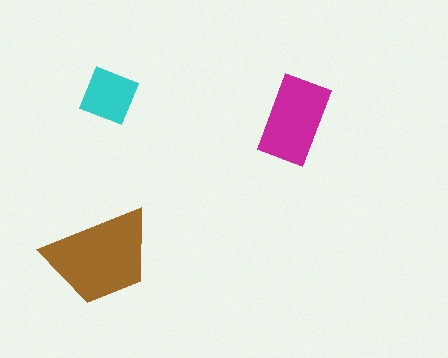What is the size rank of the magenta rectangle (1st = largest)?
2nd.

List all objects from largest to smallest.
The brown trapezoid, the magenta rectangle, the cyan diamond.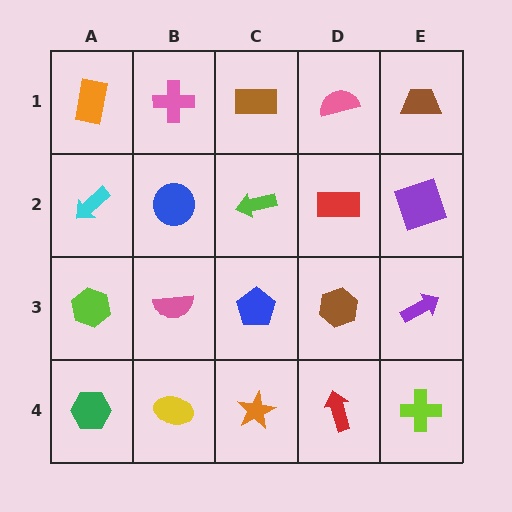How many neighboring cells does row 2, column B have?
4.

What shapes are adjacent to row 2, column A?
An orange rectangle (row 1, column A), a lime hexagon (row 3, column A), a blue circle (row 2, column B).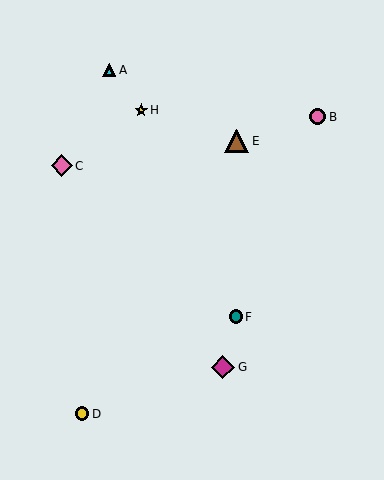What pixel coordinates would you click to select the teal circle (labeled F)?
Click at (236, 317) to select the teal circle F.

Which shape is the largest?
The brown triangle (labeled E) is the largest.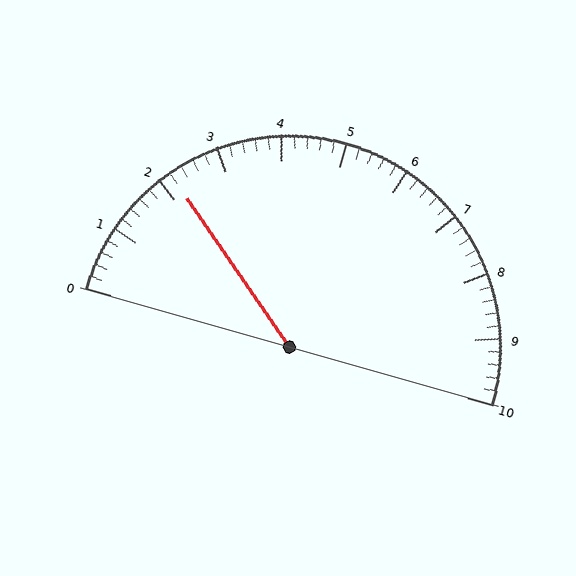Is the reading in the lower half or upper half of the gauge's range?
The reading is in the lower half of the range (0 to 10).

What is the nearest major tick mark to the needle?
The nearest major tick mark is 2.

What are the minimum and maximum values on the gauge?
The gauge ranges from 0 to 10.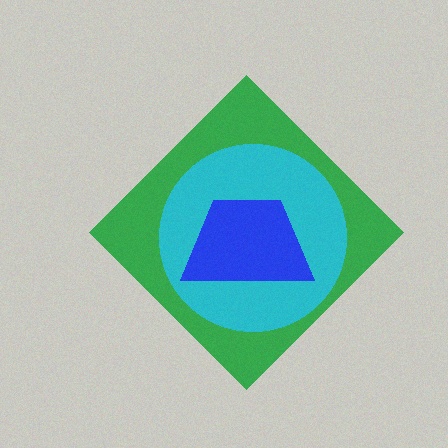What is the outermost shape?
The green diamond.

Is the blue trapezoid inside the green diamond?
Yes.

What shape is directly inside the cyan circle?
The blue trapezoid.